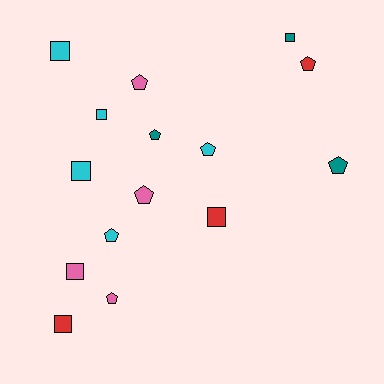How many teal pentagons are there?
There are 2 teal pentagons.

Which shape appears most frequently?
Pentagon, with 8 objects.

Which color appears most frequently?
Cyan, with 5 objects.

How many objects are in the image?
There are 15 objects.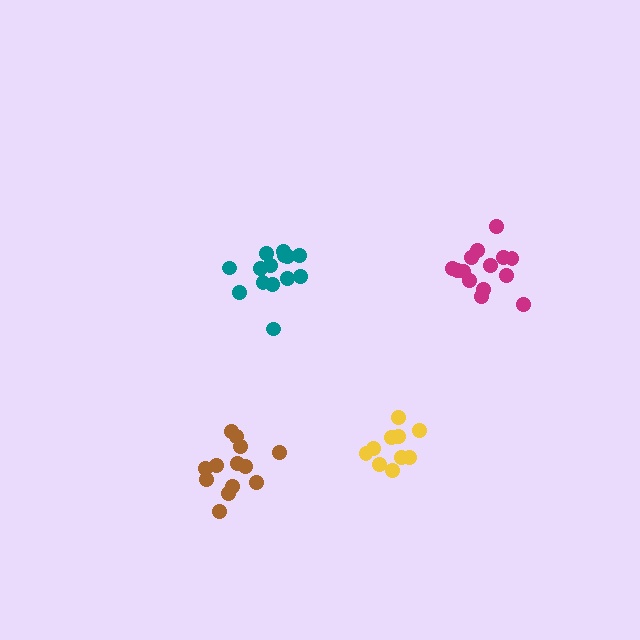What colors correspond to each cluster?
The clusters are colored: yellow, teal, magenta, brown.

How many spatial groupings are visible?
There are 4 spatial groupings.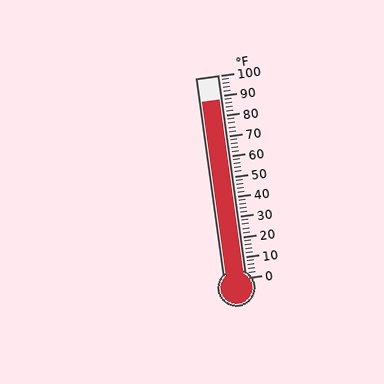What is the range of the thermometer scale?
The thermometer scale ranges from 0°F to 100°F.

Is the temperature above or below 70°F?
The temperature is above 70°F.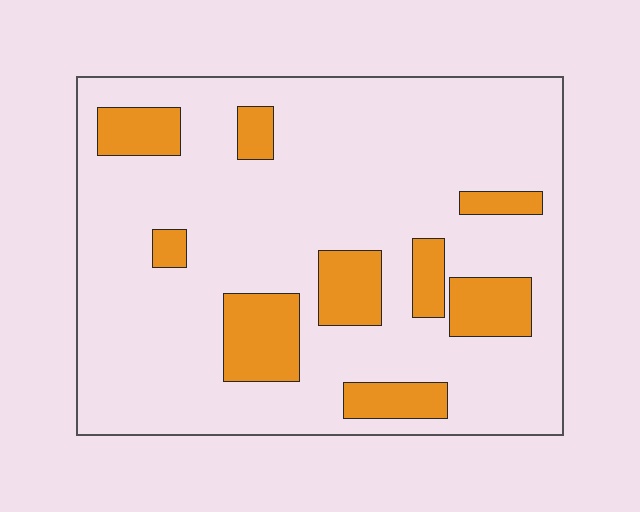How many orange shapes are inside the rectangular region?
9.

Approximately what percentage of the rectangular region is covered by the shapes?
Approximately 20%.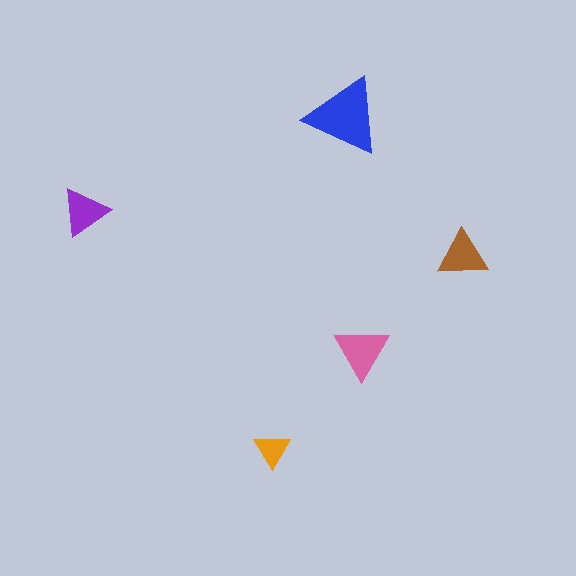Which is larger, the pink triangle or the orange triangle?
The pink one.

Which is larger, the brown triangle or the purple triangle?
The brown one.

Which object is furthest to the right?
The brown triangle is rightmost.